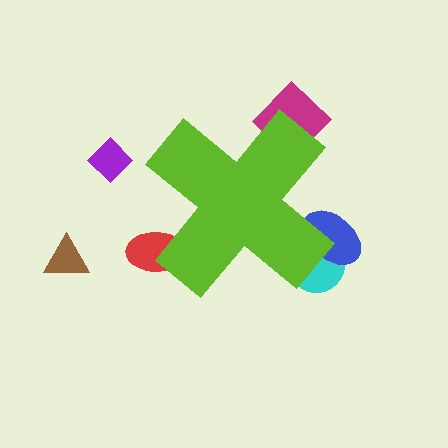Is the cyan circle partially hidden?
Yes, the cyan circle is partially hidden behind the lime cross.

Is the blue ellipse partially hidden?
Yes, the blue ellipse is partially hidden behind the lime cross.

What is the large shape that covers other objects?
A lime cross.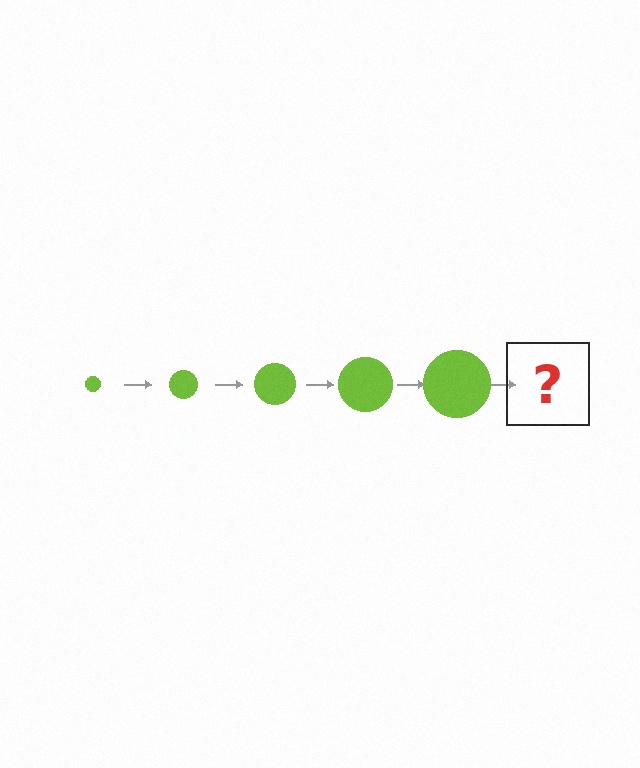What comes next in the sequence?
The next element should be a lime circle, larger than the previous one.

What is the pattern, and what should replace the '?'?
The pattern is that the circle gets progressively larger each step. The '?' should be a lime circle, larger than the previous one.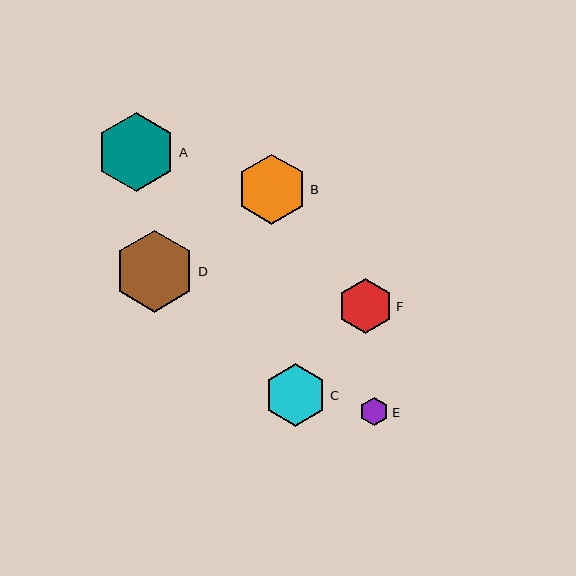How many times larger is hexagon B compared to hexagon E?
Hexagon B is approximately 2.4 times the size of hexagon E.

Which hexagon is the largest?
Hexagon D is the largest with a size of approximately 82 pixels.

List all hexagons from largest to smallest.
From largest to smallest: D, A, B, C, F, E.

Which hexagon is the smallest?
Hexagon E is the smallest with a size of approximately 29 pixels.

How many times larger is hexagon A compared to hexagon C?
Hexagon A is approximately 1.3 times the size of hexagon C.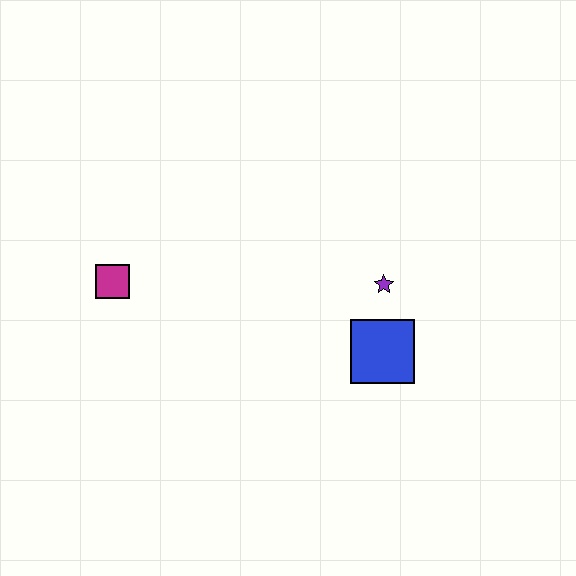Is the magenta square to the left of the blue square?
Yes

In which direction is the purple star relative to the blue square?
The purple star is above the blue square.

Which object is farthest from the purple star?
The magenta square is farthest from the purple star.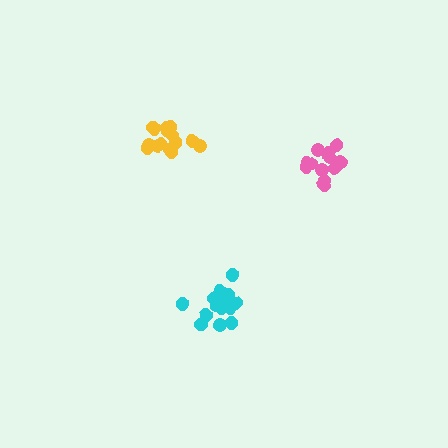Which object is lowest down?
The cyan cluster is bottommost.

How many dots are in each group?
Group 1: 17 dots, Group 2: 14 dots, Group 3: 16 dots (47 total).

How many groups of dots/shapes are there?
There are 3 groups.